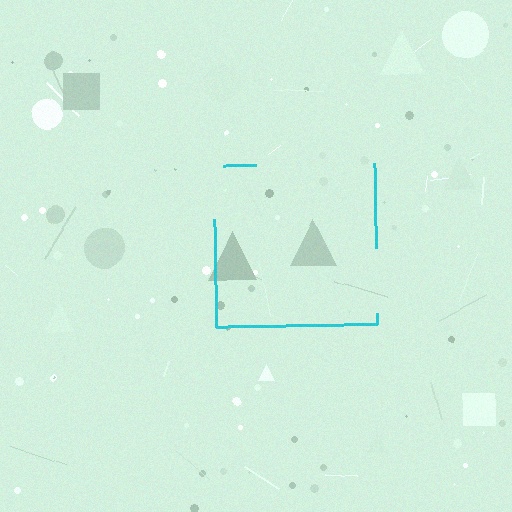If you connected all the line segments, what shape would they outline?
They would outline a square.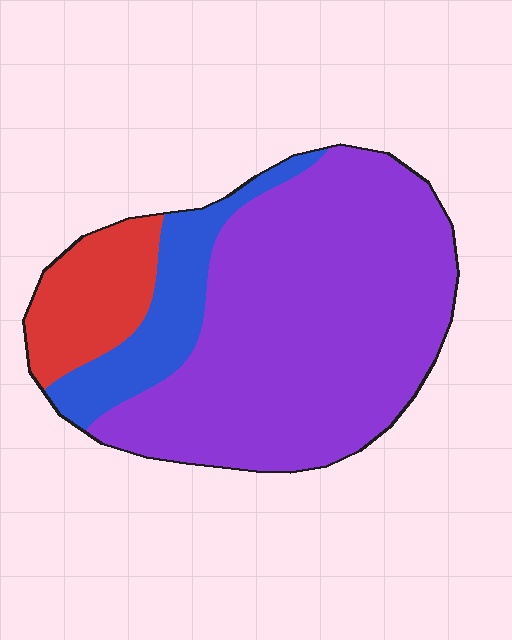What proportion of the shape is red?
Red takes up less than a quarter of the shape.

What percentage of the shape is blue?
Blue covers roughly 15% of the shape.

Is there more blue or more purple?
Purple.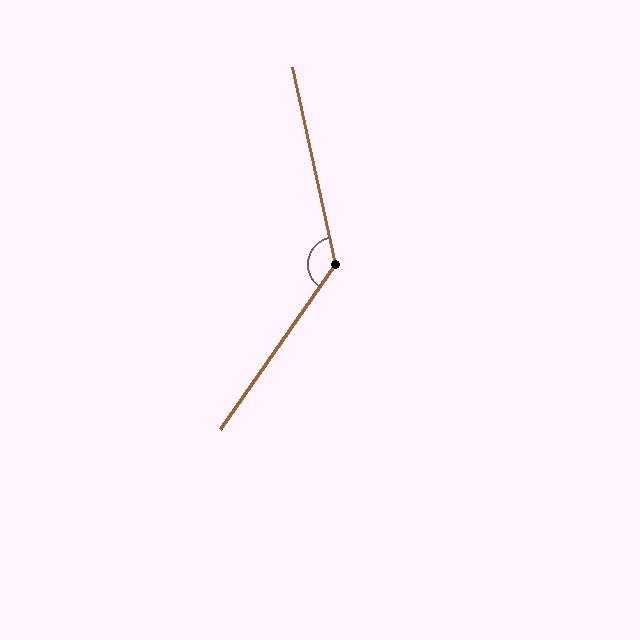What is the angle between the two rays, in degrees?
Approximately 133 degrees.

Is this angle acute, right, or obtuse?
It is obtuse.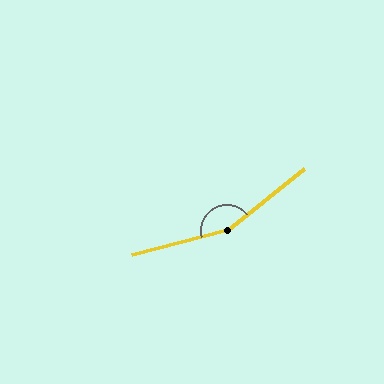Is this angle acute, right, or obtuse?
It is obtuse.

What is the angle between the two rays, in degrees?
Approximately 156 degrees.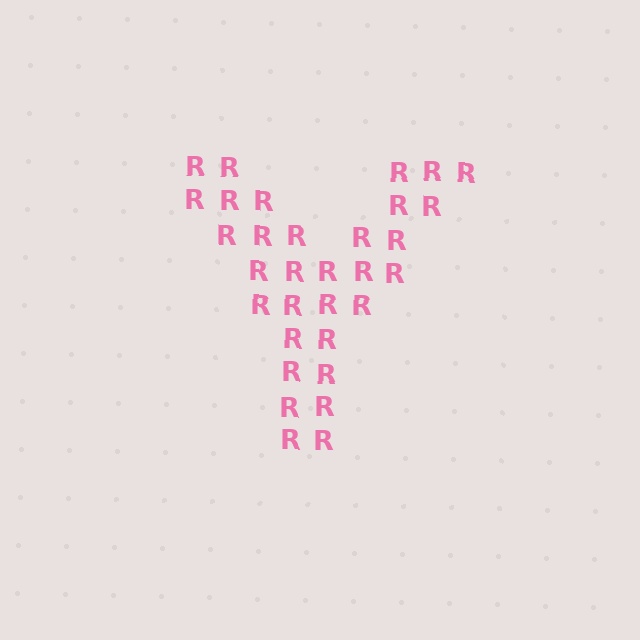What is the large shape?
The large shape is the letter Y.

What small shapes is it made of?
It is made of small letter R's.